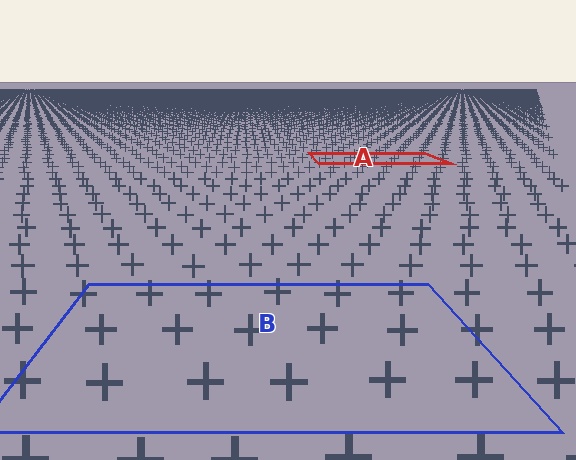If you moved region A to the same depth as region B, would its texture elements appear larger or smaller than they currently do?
They would appear larger. At a closer depth, the same texture elements are projected at a bigger on-screen size.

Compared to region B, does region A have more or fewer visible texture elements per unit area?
Region A has more texture elements per unit area — they are packed more densely because it is farther away.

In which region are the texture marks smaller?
The texture marks are smaller in region A, because it is farther away.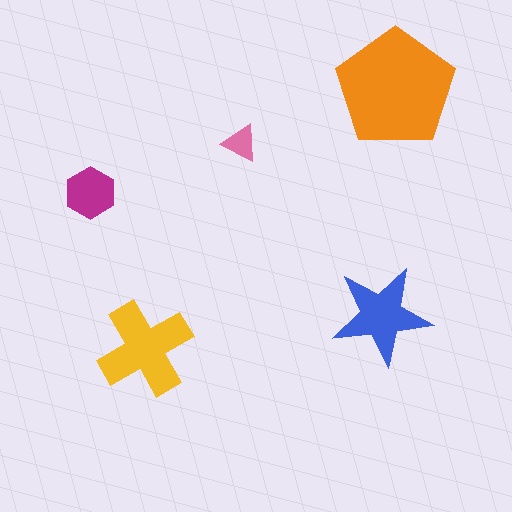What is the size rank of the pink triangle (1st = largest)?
5th.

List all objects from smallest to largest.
The pink triangle, the magenta hexagon, the blue star, the yellow cross, the orange pentagon.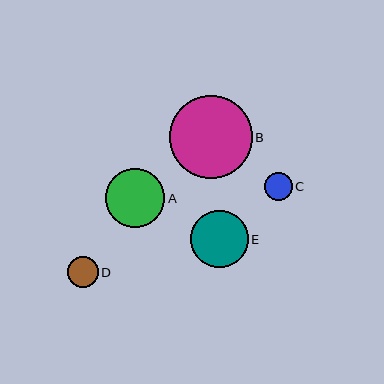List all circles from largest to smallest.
From largest to smallest: B, A, E, D, C.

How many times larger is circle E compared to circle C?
Circle E is approximately 2.1 times the size of circle C.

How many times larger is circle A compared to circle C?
Circle A is approximately 2.1 times the size of circle C.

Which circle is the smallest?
Circle C is the smallest with a size of approximately 28 pixels.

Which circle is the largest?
Circle B is the largest with a size of approximately 83 pixels.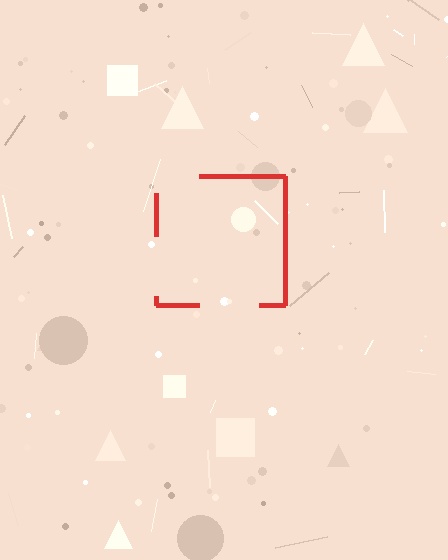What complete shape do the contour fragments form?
The contour fragments form a square.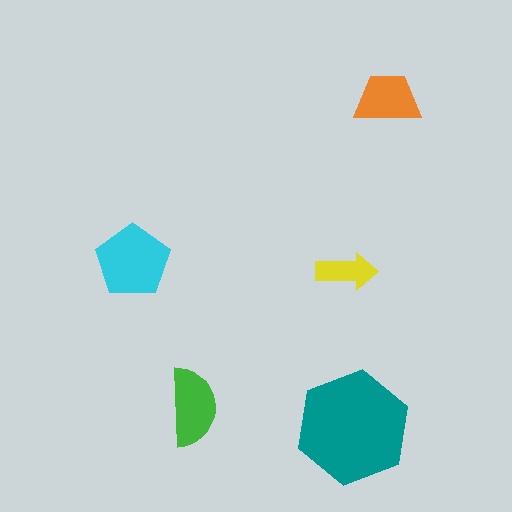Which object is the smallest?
The yellow arrow.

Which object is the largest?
The teal hexagon.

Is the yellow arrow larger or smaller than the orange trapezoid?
Smaller.